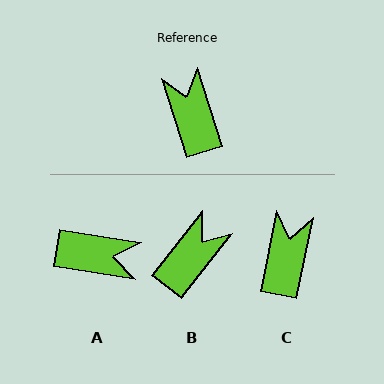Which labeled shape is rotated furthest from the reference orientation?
A, about 116 degrees away.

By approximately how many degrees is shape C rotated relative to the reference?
Approximately 29 degrees clockwise.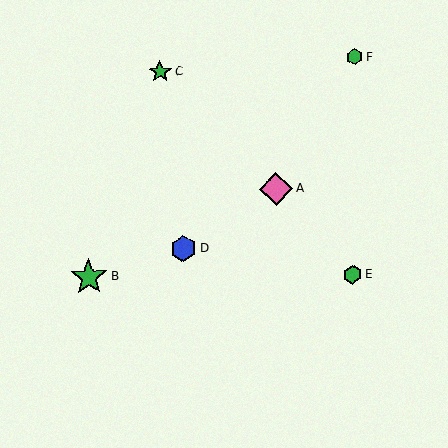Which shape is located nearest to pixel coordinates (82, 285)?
The green star (labeled B) at (89, 277) is nearest to that location.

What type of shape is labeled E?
Shape E is a green hexagon.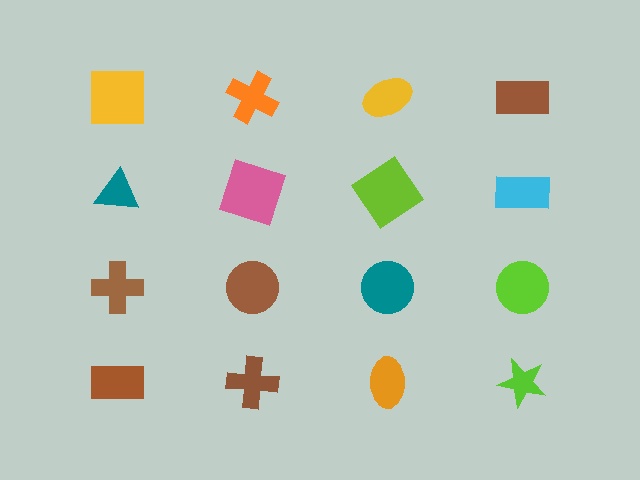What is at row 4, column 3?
An orange ellipse.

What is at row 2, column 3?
A lime diamond.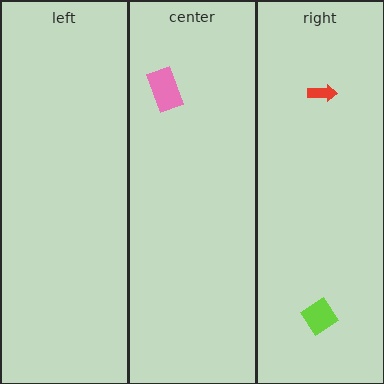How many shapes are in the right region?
2.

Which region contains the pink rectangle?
The center region.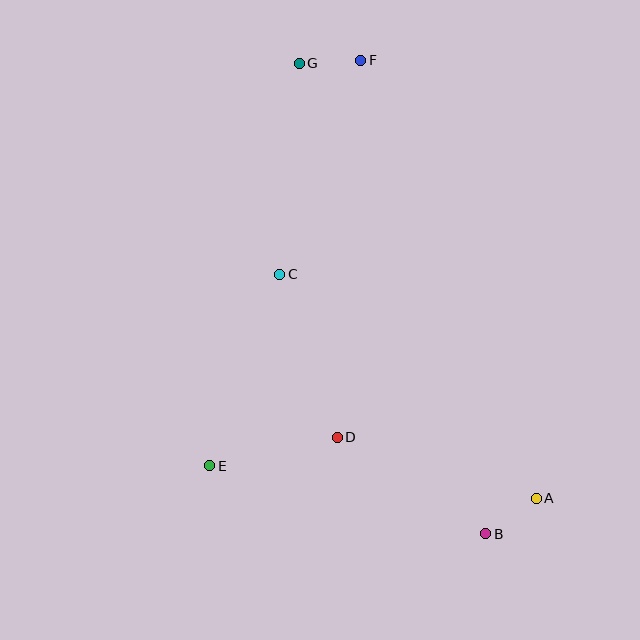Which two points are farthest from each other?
Points B and G are farthest from each other.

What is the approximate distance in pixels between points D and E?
The distance between D and E is approximately 131 pixels.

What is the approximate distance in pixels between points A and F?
The distance between A and F is approximately 472 pixels.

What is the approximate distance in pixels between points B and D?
The distance between B and D is approximately 177 pixels.